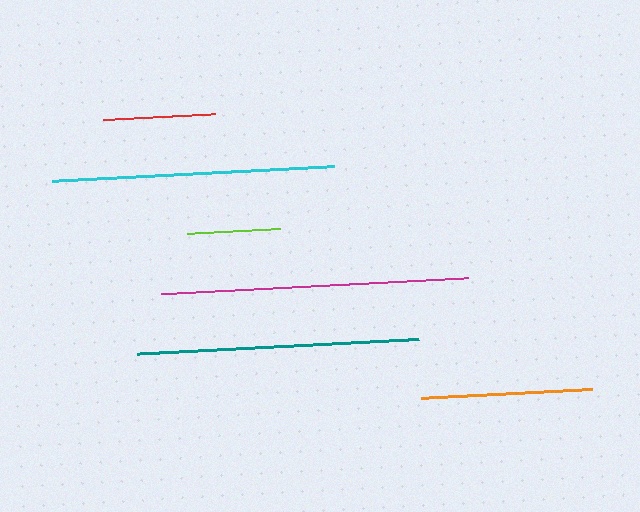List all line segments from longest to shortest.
From longest to shortest: magenta, cyan, teal, orange, red, lime.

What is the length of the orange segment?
The orange segment is approximately 173 pixels long.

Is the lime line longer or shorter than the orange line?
The orange line is longer than the lime line.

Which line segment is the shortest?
The lime line is the shortest at approximately 93 pixels.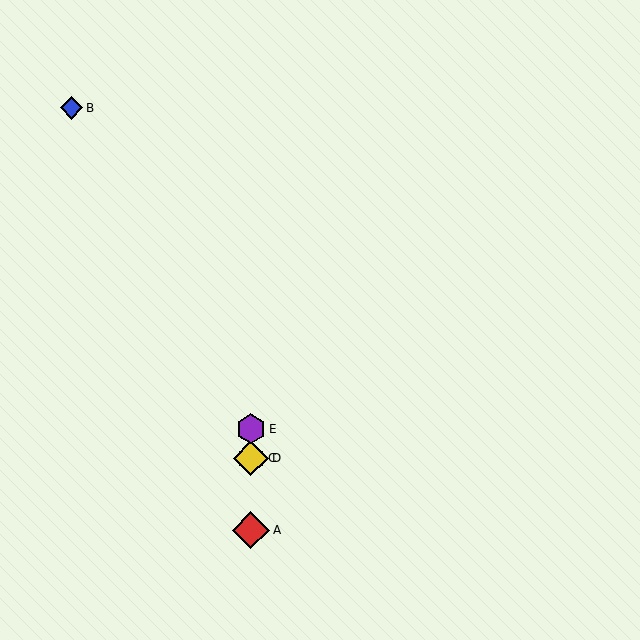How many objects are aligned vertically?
4 objects (A, C, D, E) are aligned vertically.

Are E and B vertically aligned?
No, E is at x≈251 and B is at x≈72.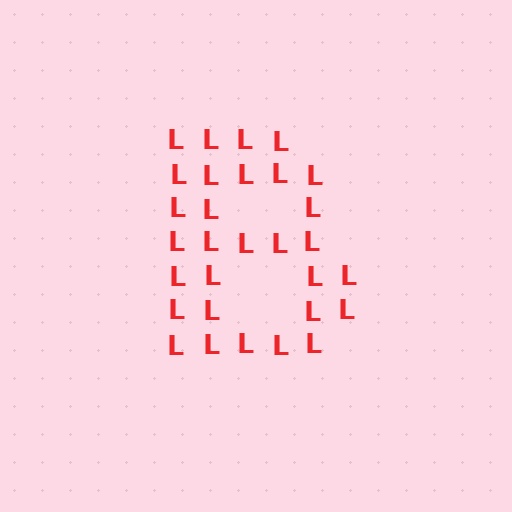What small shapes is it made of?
It is made of small letter L's.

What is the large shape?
The large shape is the letter B.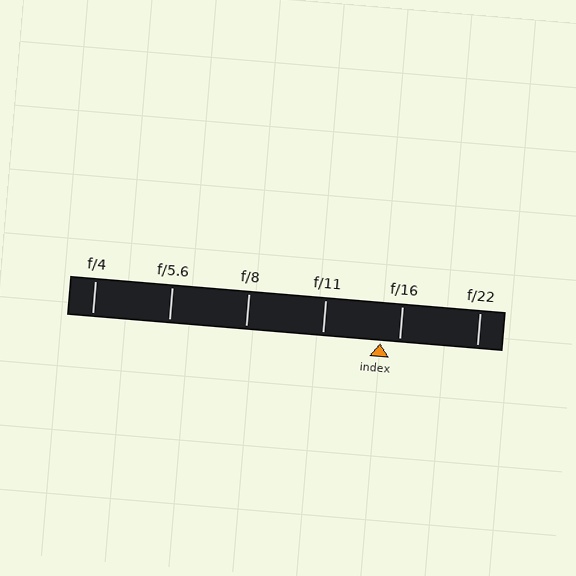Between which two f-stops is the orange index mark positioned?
The index mark is between f/11 and f/16.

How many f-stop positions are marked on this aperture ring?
There are 6 f-stop positions marked.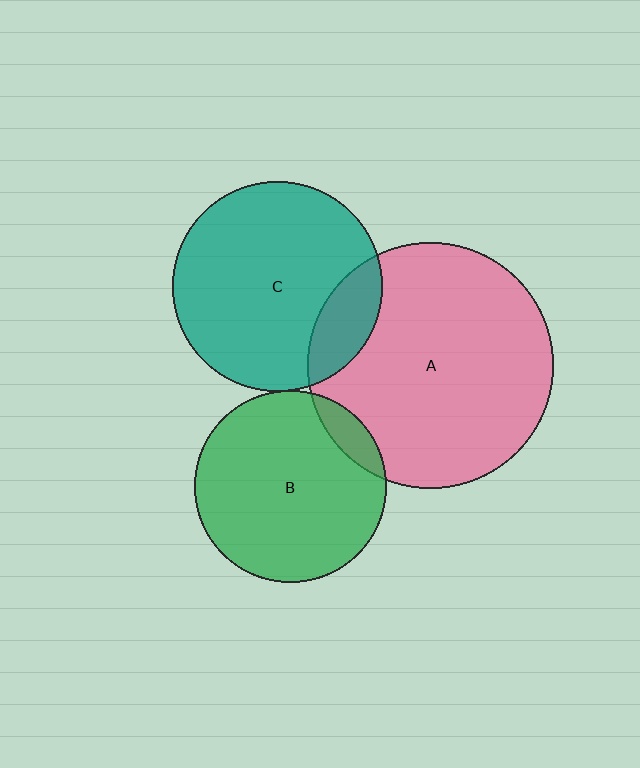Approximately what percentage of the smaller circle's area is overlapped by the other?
Approximately 5%.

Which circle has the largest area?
Circle A (pink).